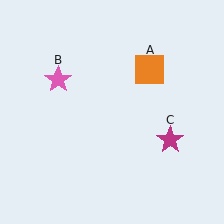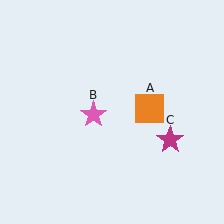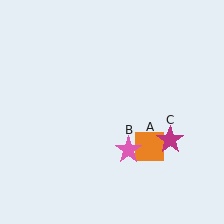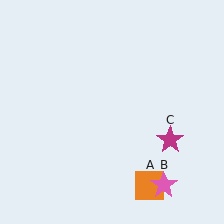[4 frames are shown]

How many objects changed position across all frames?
2 objects changed position: orange square (object A), pink star (object B).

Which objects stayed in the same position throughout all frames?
Magenta star (object C) remained stationary.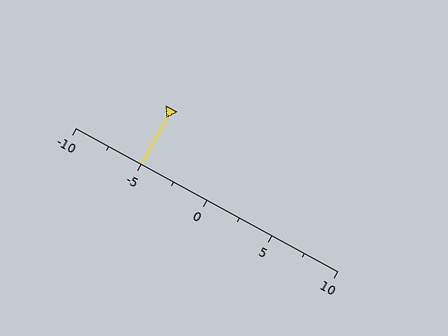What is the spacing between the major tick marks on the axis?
The major ticks are spaced 5 apart.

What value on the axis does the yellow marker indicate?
The marker indicates approximately -5.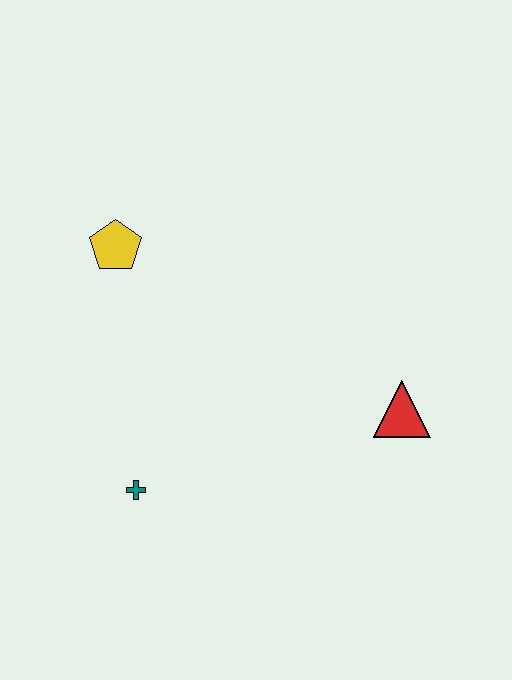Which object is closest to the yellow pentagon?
The teal cross is closest to the yellow pentagon.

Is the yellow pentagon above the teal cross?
Yes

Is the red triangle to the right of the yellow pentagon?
Yes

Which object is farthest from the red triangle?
The yellow pentagon is farthest from the red triangle.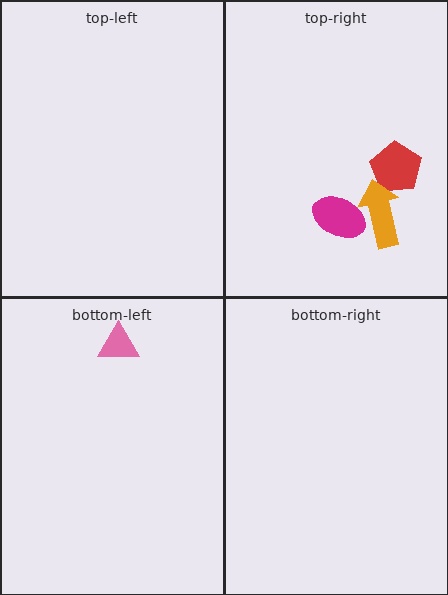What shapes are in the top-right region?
The magenta ellipse, the red pentagon, the orange arrow.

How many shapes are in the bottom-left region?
1.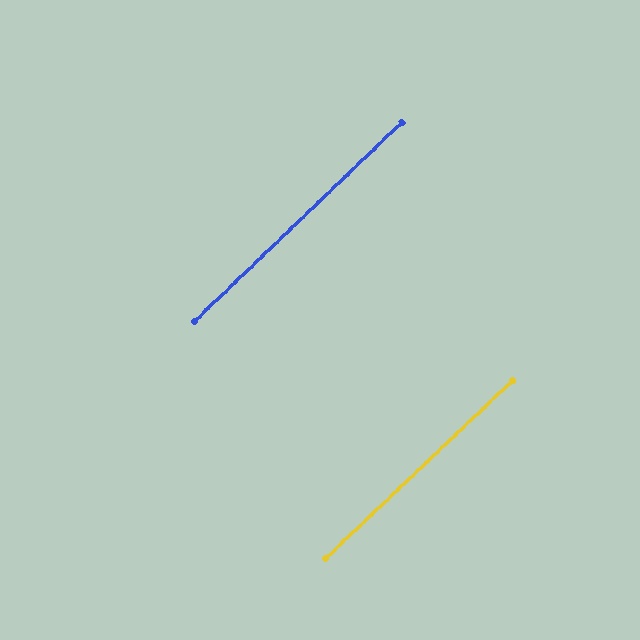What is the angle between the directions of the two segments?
Approximately 0 degrees.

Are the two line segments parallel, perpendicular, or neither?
Parallel — their directions differ by only 0.2°.